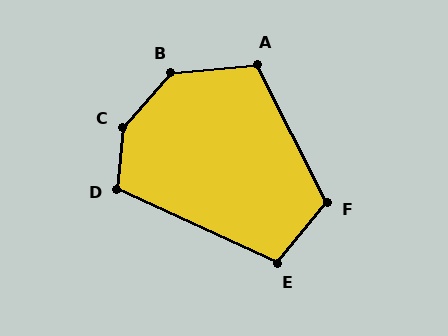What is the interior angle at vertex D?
Approximately 110 degrees (obtuse).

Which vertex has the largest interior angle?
C, at approximately 144 degrees.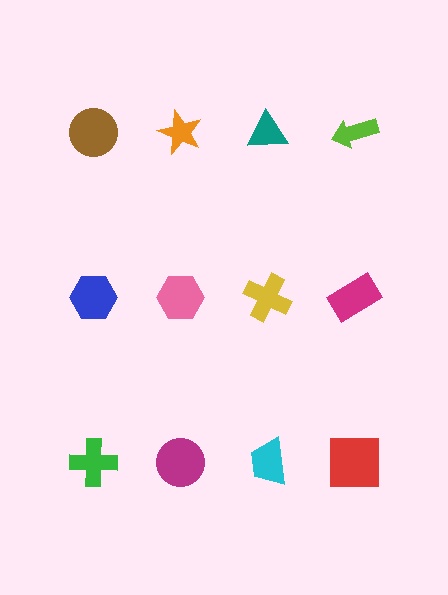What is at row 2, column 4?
A magenta rectangle.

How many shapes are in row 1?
4 shapes.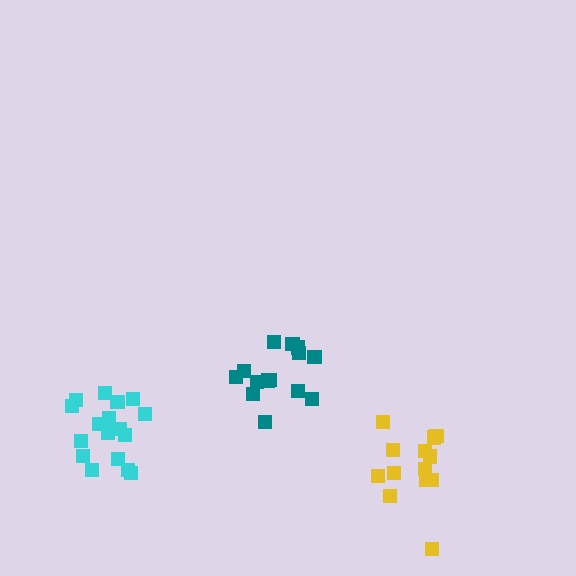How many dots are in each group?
Group 1: 14 dots, Group 2: 18 dots, Group 3: 13 dots (45 total).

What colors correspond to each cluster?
The clusters are colored: teal, cyan, yellow.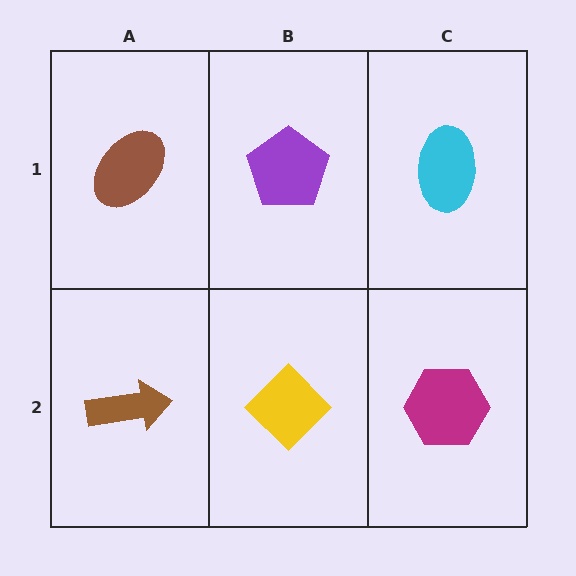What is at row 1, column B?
A purple pentagon.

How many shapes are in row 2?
3 shapes.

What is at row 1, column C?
A cyan ellipse.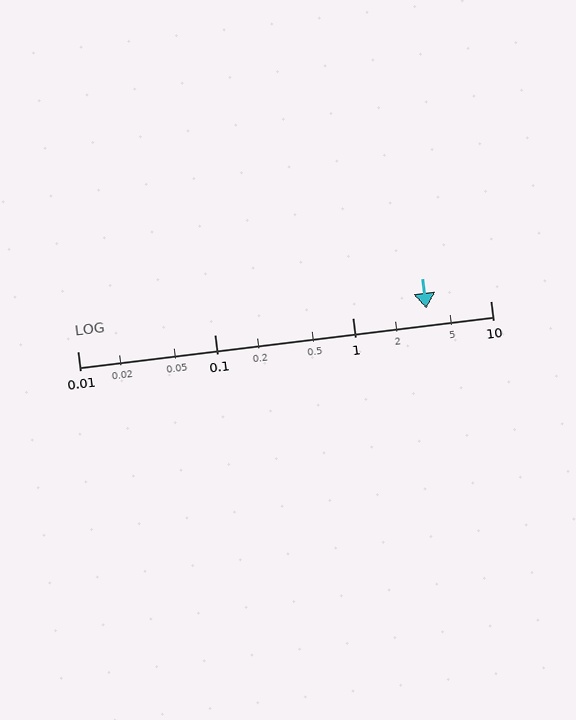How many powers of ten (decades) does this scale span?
The scale spans 3 decades, from 0.01 to 10.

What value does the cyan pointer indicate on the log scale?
The pointer indicates approximately 3.4.